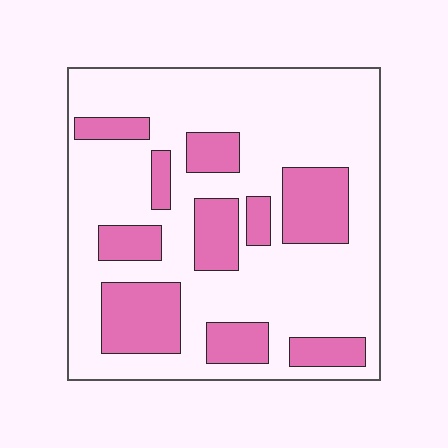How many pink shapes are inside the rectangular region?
10.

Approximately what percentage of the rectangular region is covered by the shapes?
Approximately 30%.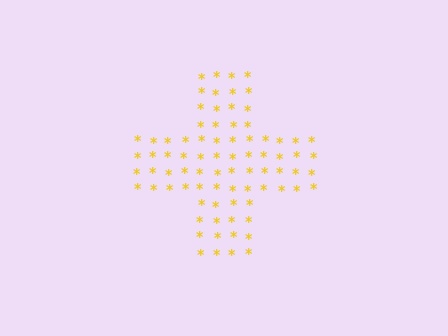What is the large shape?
The large shape is a cross.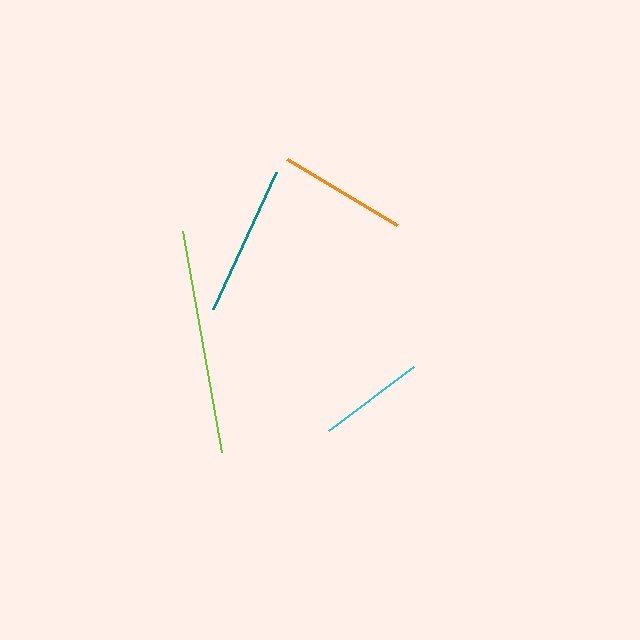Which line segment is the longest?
The lime line is the longest at approximately 224 pixels.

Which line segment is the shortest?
The cyan line is the shortest at approximately 107 pixels.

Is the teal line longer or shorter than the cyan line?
The teal line is longer than the cyan line.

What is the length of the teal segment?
The teal segment is approximately 151 pixels long.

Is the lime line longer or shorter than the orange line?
The lime line is longer than the orange line.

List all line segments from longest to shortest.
From longest to shortest: lime, teal, orange, cyan.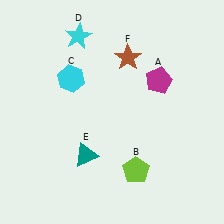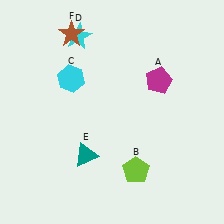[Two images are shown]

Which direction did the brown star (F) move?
The brown star (F) moved left.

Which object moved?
The brown star (F) moved left.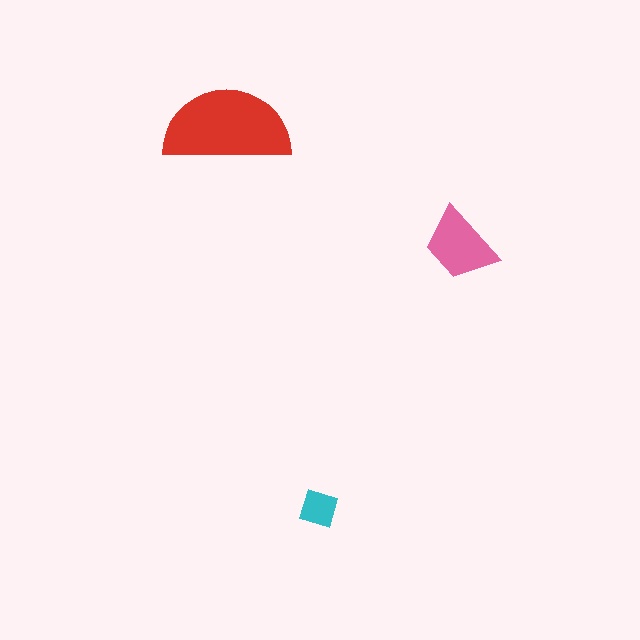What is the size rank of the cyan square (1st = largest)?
3rd.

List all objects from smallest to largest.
The cyan square, the pink trapezoid, the red semicircle.